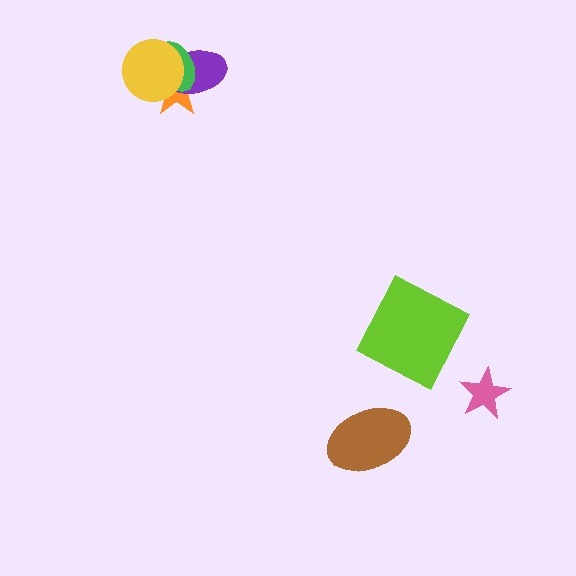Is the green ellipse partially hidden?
Yes, it is partially covered by another shape.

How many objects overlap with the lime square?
0 objects overlap with the lime square.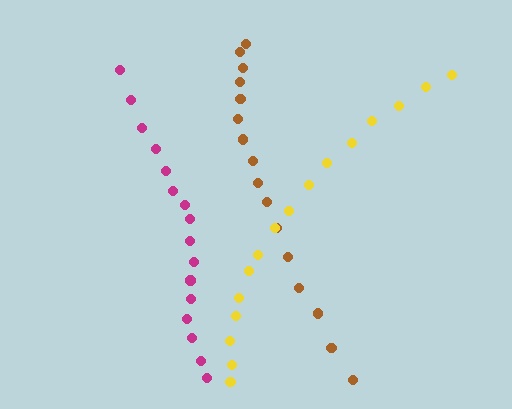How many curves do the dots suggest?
There are 3 distinct paths.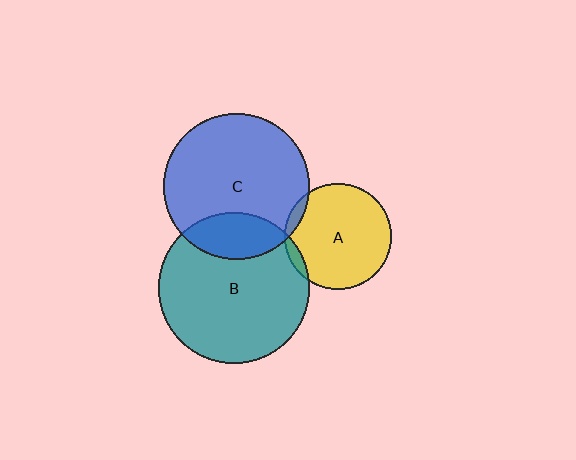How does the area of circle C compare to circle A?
Approximately 1.9 times.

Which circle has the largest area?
Circle B (teal).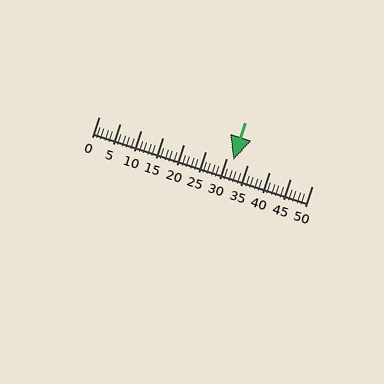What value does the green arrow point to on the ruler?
The green arrow points to approximately 32.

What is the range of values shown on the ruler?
The ruler shows values from 0 to 50.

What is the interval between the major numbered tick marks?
The major tick marks are spaced 5 units apart.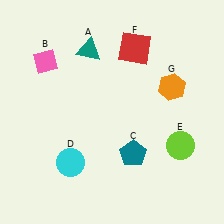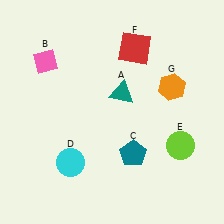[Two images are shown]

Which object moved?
The teal triangle (A) moved down.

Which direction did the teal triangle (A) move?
The teal triangle (A) moved down.